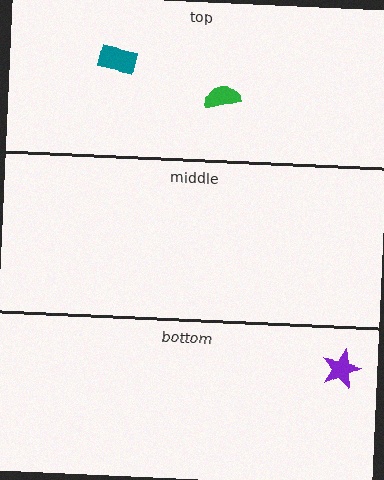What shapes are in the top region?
The teal rectangle, the green semicircle.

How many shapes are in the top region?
2.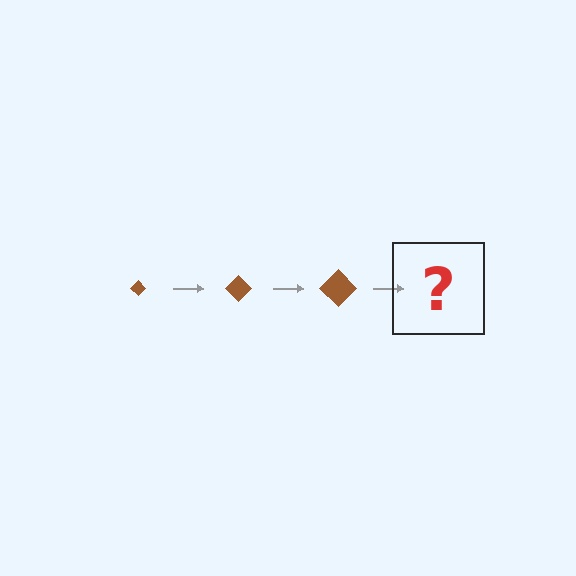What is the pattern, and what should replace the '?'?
The pattern is that the diamond gets progressively larger each step. The '?' should be a brown diamond, larger than the previous one.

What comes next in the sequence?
The next element should be a brown diamond, larger than the previous one.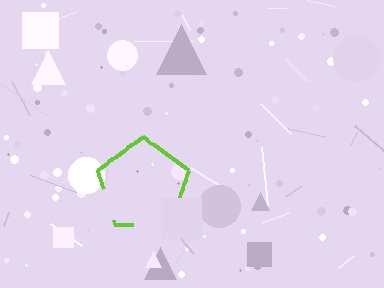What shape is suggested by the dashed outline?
The dashed outline suggests a pentagon.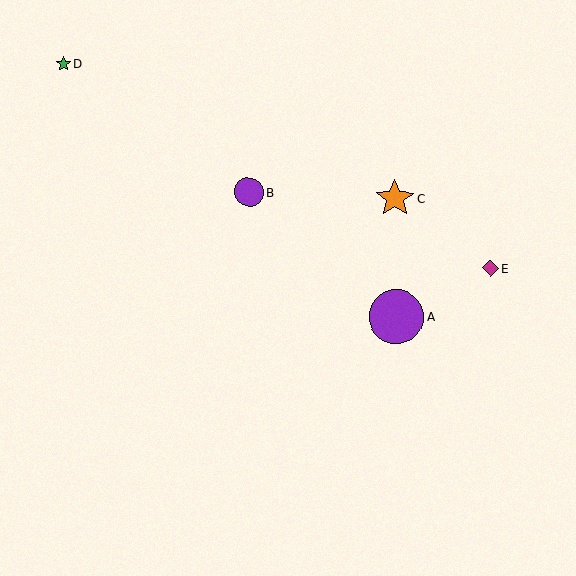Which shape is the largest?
The purple circle (labeled A) is the largest.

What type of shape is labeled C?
Shape C is an orange star.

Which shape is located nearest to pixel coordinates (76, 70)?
The green star (labeled D) at (63, 64) is nearest to that location.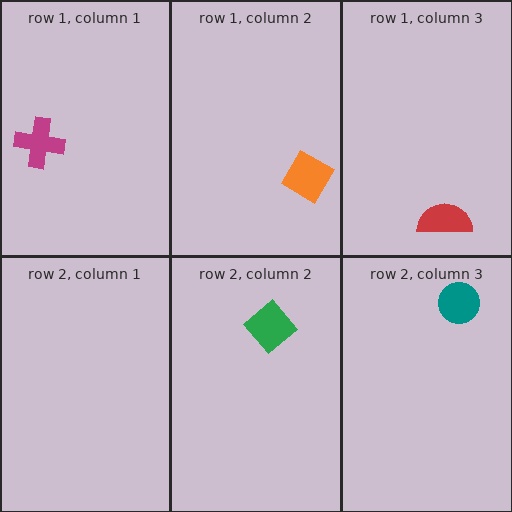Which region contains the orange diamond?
The row 1, column 2 region.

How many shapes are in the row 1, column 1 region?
1.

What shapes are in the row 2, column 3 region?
The teal circle.